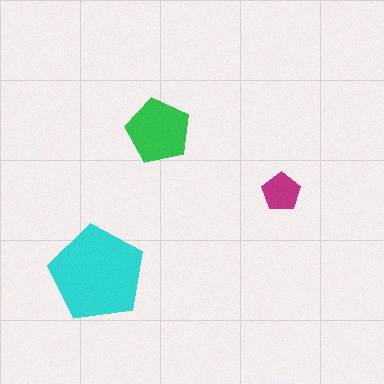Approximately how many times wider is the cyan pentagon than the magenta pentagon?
About 2.5 times wider.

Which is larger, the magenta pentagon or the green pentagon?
The green one.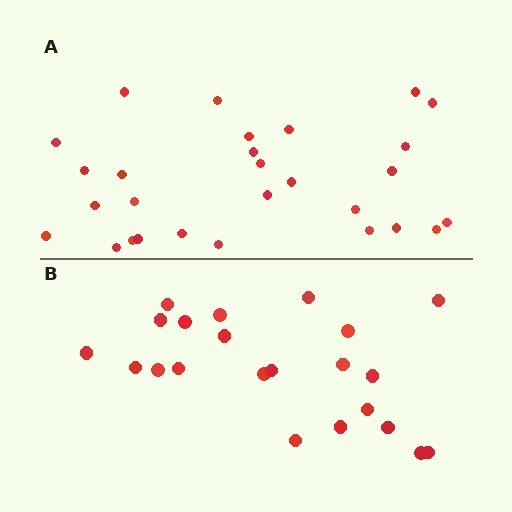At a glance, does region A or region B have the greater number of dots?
Region A (the top region) has more dots.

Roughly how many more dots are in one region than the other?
Region A has about 6 more dots than region B.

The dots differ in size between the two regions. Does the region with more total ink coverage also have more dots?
No. Region B has more total ink coverage because its dots are larger, but region A actually contains more individual dots. Total area can be misleading — the number of items is what matters here.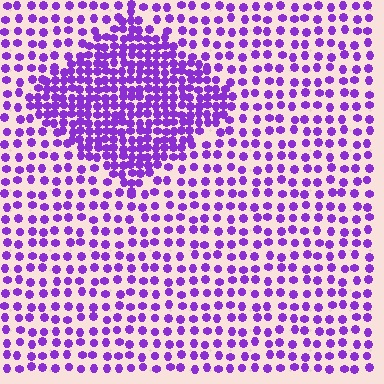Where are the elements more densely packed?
The elements are more densely packed inside the diamond boundary.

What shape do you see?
I see a diamond.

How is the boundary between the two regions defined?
The boundary is defined by a change in element density (approximately 2.2x ratio). All elements are the same color, size, and shape.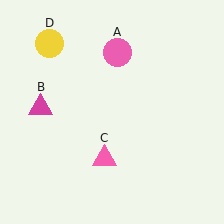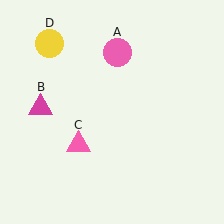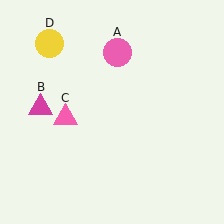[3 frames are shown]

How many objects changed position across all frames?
1 object changed position: pink triangle (object C).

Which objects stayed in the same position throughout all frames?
Pink circle (object A) and magenta triangle (object B) and yellow circle (object D) remained stationary.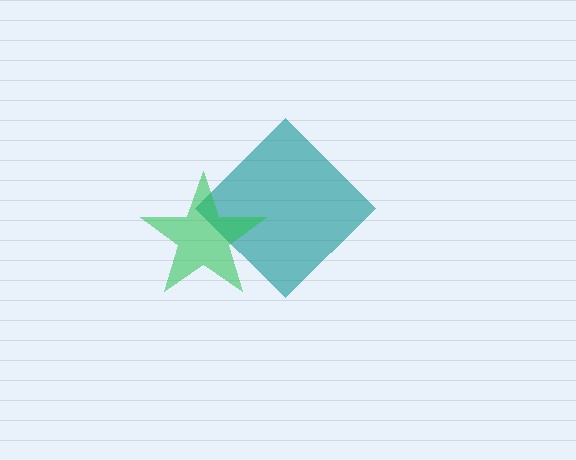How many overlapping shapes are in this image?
There are 2 overlapping shapes in the image.